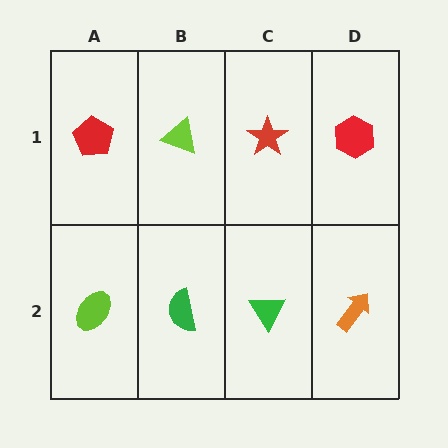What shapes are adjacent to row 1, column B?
A green semicircle (row 2, column B), a red pentagon (row 1, column A), a red star (row 1, column C).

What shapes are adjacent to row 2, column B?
A lime triangle (row 1, column B), a lime ellipse (row 2, column A), a green triangle (row 2, column C).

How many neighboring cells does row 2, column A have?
2.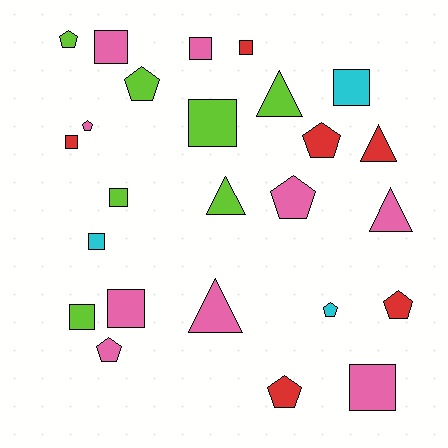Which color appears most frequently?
Pink, with 9 objects.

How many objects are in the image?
There are 25 objects.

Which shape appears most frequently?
Square, with 11 objects.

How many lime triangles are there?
There are 2 lime triangles.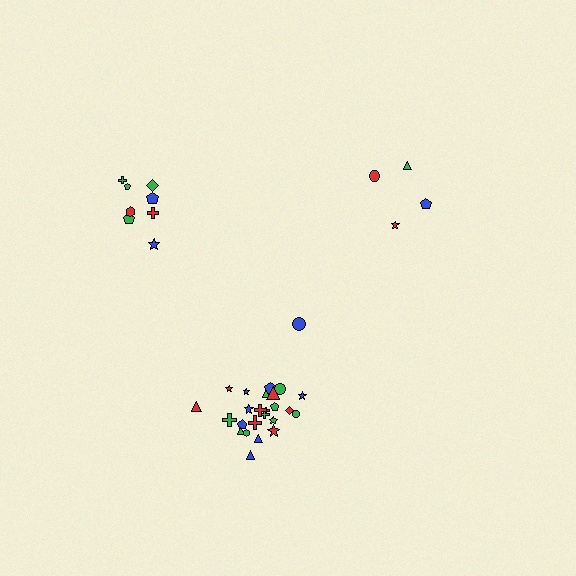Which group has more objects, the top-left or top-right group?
The top-left group.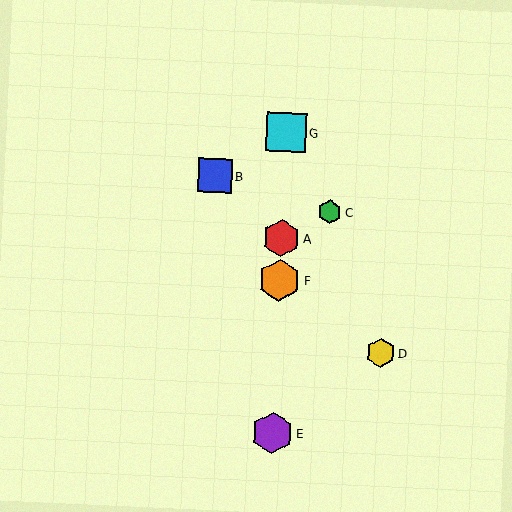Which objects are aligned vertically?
Objects A, E, F, G are aligned vertically.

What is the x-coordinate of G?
Object G is at x≈286.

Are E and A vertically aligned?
Yes, both are at x≈272.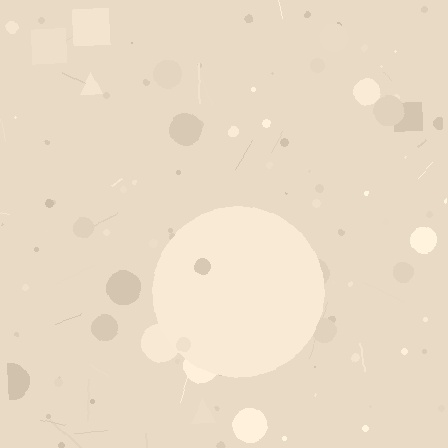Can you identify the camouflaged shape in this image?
The camouflaged shape is a circle.